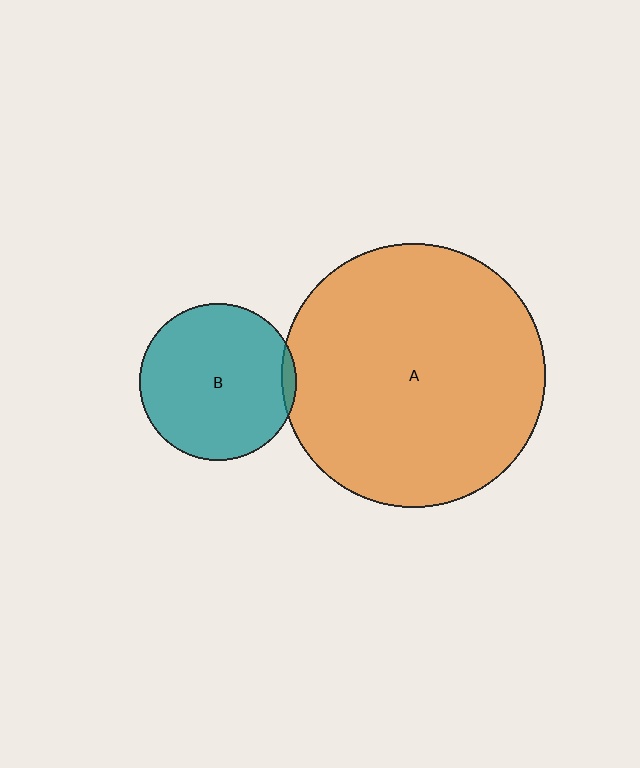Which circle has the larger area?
Circle A (orange).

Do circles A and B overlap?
Yes.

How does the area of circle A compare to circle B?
Approximately 2.8 times.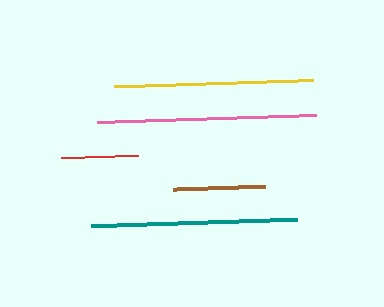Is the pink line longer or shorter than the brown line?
The pink line is longer than the brown line.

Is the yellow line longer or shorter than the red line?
The yellow line is longer than the red line.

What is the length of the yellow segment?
The yellow segment is approximately 199 pixels long.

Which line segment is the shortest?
The red line is the shortest at approximately 77 pixels.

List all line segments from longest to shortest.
From longest to shortest: pink, teal, yellow, brown, red.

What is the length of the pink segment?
The pink segment is approximately 219 pixels long.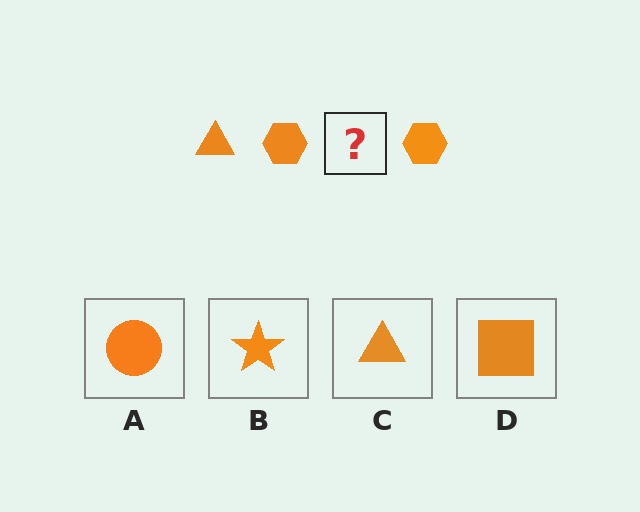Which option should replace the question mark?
Option C.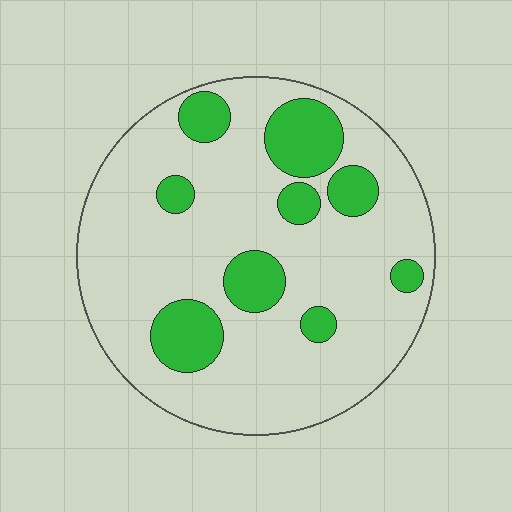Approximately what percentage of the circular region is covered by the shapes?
Approximately 20%.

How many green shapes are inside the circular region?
9.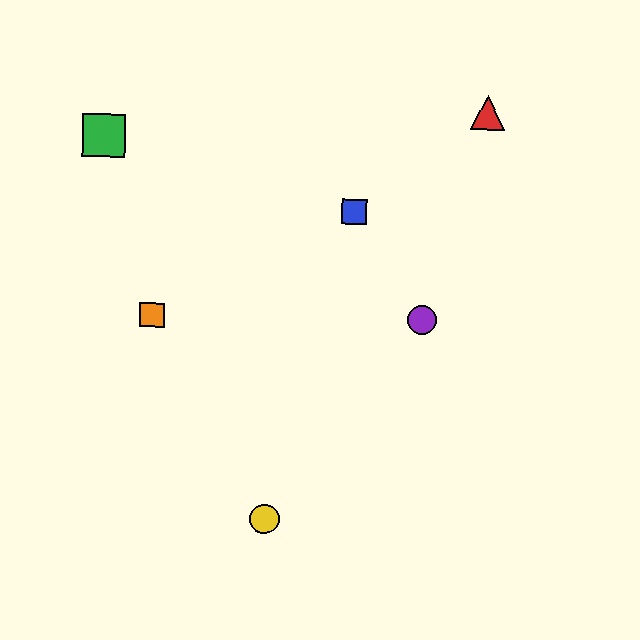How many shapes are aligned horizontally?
2 shapes (the purple circle, the orange square) are aligned horizontally.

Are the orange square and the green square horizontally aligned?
No, the orange square is at y≈315 and the green square is at y≈135.